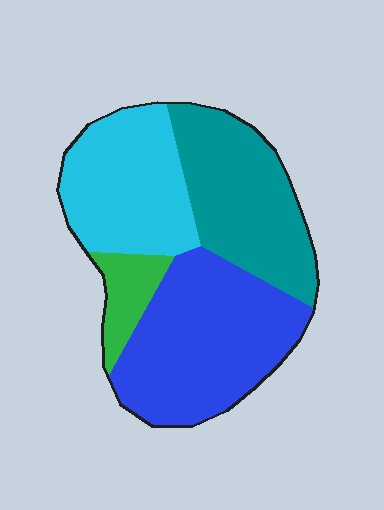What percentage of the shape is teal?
Teal takes up about one quarter (1/4) of the shape.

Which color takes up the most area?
Blue, at roughly 35%.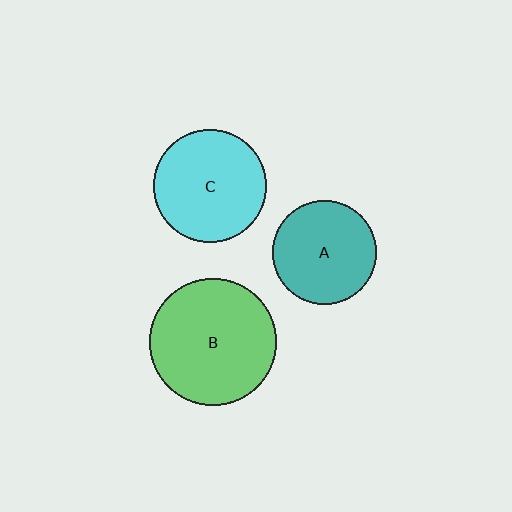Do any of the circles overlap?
No, none of the circles overlap.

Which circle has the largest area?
Circle B (green).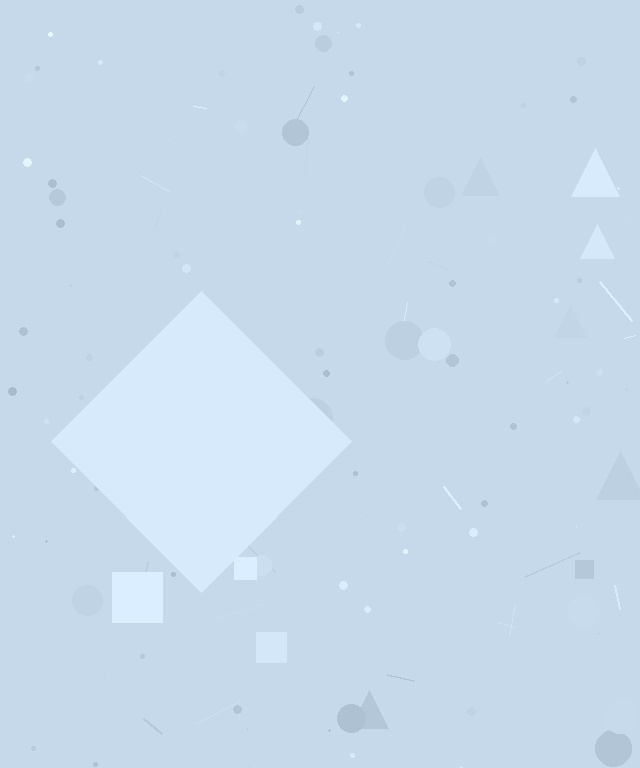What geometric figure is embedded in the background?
A diamond is embedded in the background.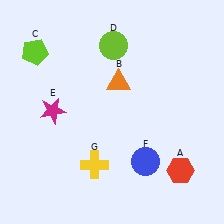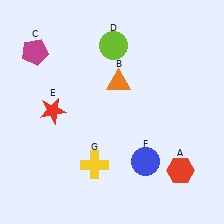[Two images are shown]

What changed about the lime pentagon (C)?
In Image 1, C is lime. In Image 2, it changed to magenta.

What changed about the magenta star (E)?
In Image 1, E is magenta. In Image 2, it changed to red.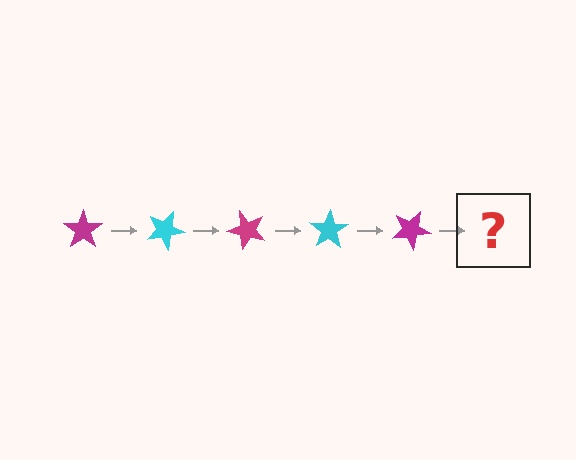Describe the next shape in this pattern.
It should be a cyan star, rotated 125 degrees from the start.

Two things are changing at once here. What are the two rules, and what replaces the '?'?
The two rules are that it rotates 25 degrees each step and the color cycles through magenta and cyan. The '?' should be a cyan star, rotated 125 degrees from the start.